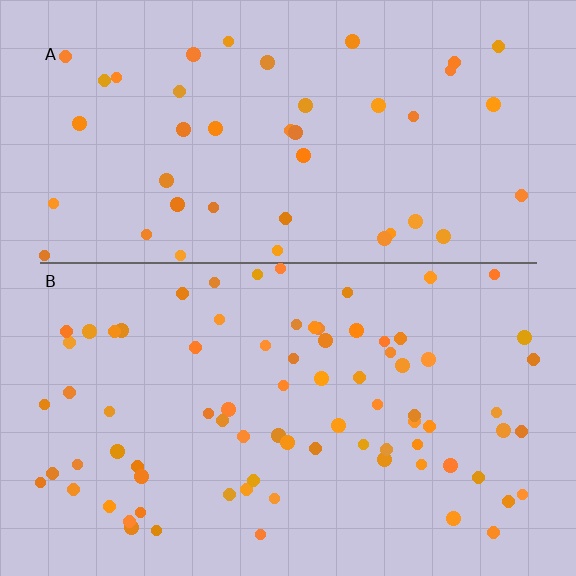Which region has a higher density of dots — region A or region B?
B (the bottom).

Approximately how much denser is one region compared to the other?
Approximately 1.7× — region B over region A.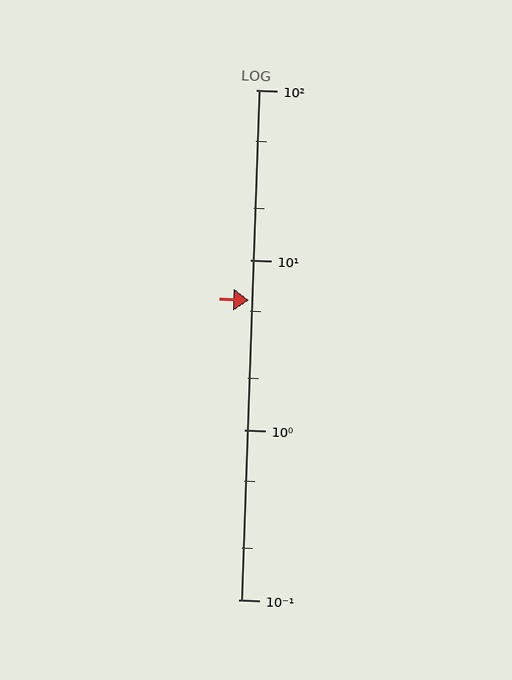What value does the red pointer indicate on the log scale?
The pointer indicates approximately 5.8.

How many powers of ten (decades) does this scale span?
The scale spans 3 decades, from 0.1 to 100.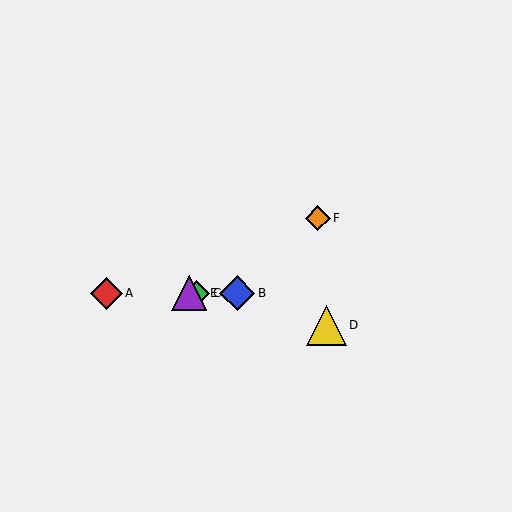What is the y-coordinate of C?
Object C is at y≈293.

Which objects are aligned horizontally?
Objects A, B, C, E are aligned horizontally.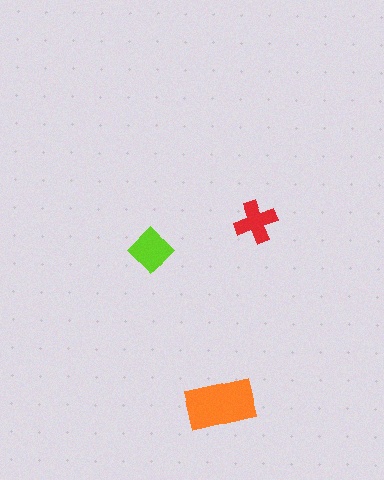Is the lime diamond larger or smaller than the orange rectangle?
Smaller.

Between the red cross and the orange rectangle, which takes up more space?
The orange rectangle.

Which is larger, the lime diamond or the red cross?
The lime diamond.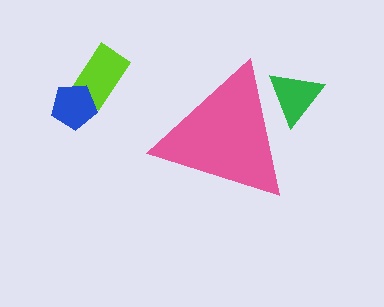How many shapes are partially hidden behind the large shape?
1 shape is partially hidden.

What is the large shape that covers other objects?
A pink triangle.